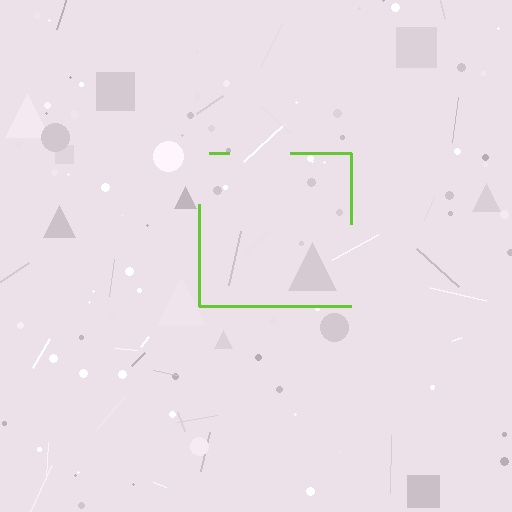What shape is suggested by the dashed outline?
The dashed outline suggests a square.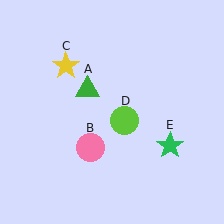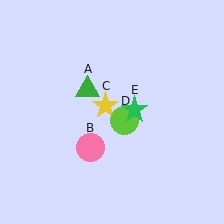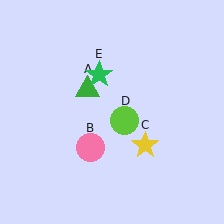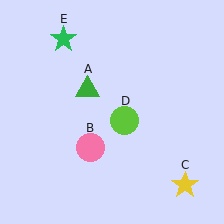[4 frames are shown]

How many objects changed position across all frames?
2 objects changed position: yellow star (object C), green star (object E).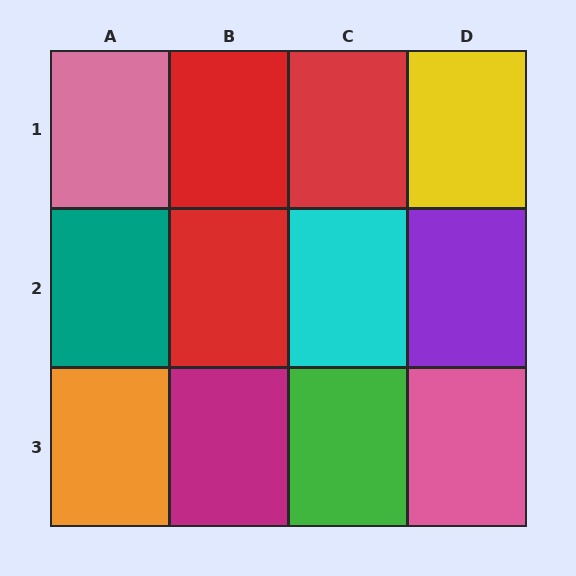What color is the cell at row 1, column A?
Pink.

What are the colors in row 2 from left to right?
Teal, red, cyan, purple.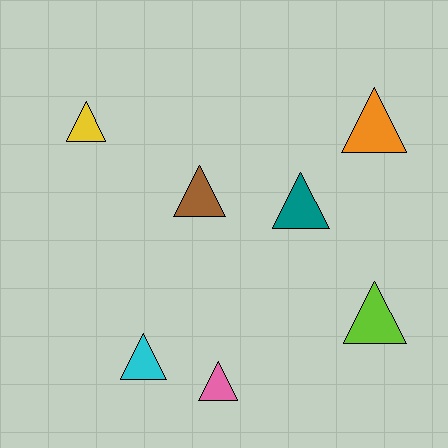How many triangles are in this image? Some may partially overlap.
There are 7 triangles.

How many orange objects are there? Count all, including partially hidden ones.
There is 1 orange object.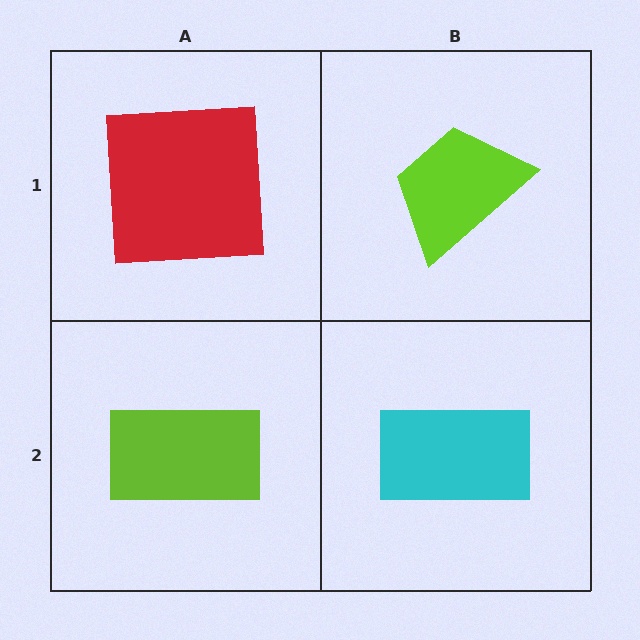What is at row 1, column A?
A red square.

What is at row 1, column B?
A lime trapezoid.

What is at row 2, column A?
A lime rectangle.